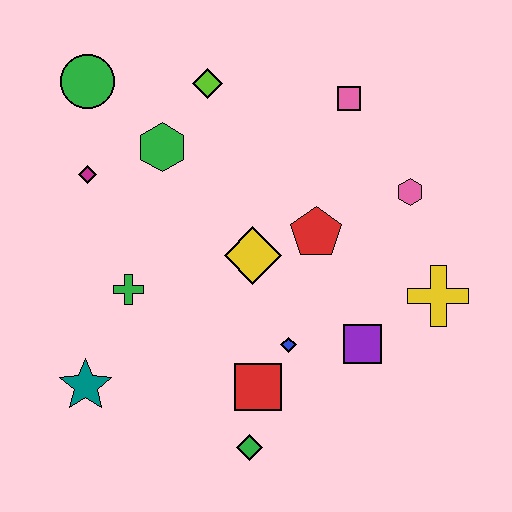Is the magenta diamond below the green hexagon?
Yes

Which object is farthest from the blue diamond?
The green circle is farthest from the blue diamond.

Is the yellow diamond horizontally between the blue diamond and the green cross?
Yes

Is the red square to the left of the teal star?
No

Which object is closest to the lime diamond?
The green hexagon is closest to the lime diamond.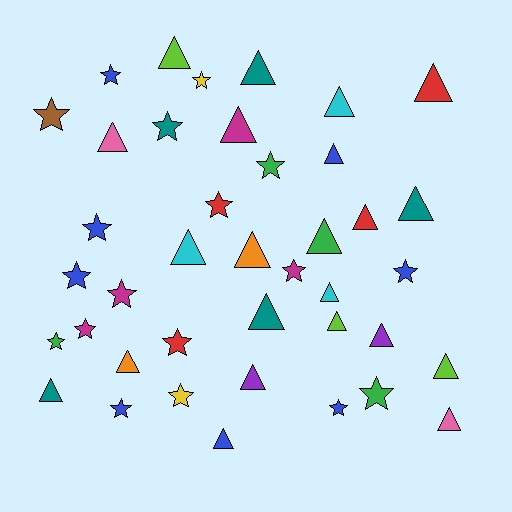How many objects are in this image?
There are 40 objects.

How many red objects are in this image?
There are 4 red objects.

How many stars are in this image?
There are 18 stars.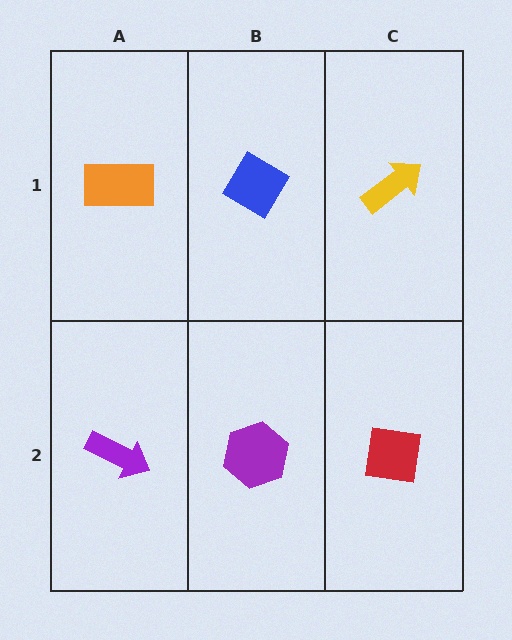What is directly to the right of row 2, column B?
A red square.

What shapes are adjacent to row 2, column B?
A blue diamond (row 1, column B), a purple arrow (row 2, column A), a red square (row 2, column C).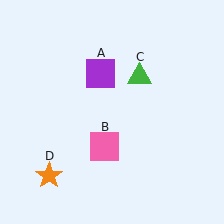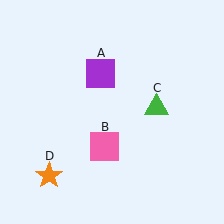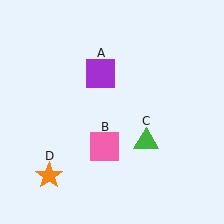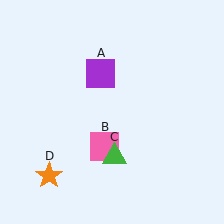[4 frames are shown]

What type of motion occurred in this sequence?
The green triangle (object C) rotated clockwise around the center of the scene.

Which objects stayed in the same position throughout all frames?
Purple square (object A) and pink square (object B) and orange star (object D) remained stationary.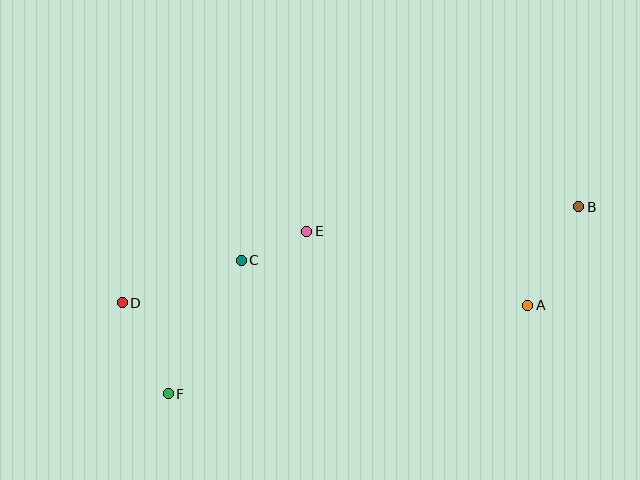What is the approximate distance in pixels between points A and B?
The distance between A and B is approximately 111 pixels.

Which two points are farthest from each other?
Points B and D are farthest from each other.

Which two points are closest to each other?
Points C and E are closest to each other.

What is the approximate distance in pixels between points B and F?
The distance between B and F is approximately 451 pixels.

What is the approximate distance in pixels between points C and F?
The distance between C and F is approximately 152 pixels.